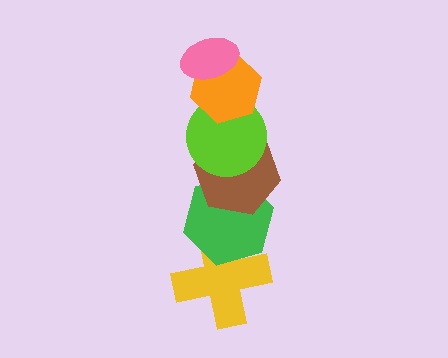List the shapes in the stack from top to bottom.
From top to bottom: the pink ellipse, the orange hexagon, the lime circle, the brown hexagon, the green hexagon, the yellow cross.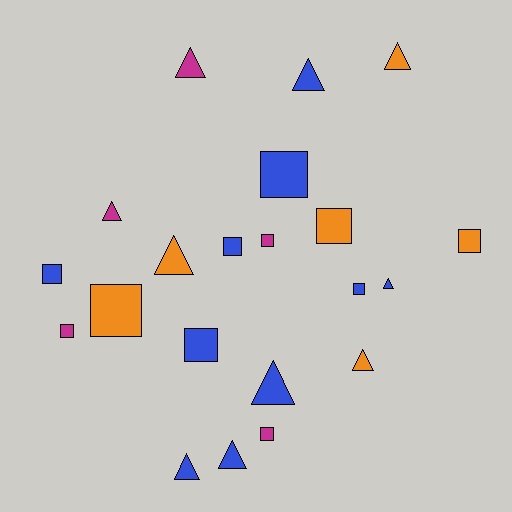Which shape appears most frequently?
Square, with 11 objects.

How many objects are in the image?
There are 21 objects.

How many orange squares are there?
There are 3 orange squares.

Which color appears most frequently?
Blue, with 10 objects.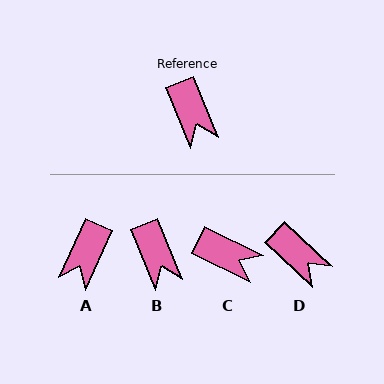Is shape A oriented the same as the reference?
No, it is off by about 47 degrees.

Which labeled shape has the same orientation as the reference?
B.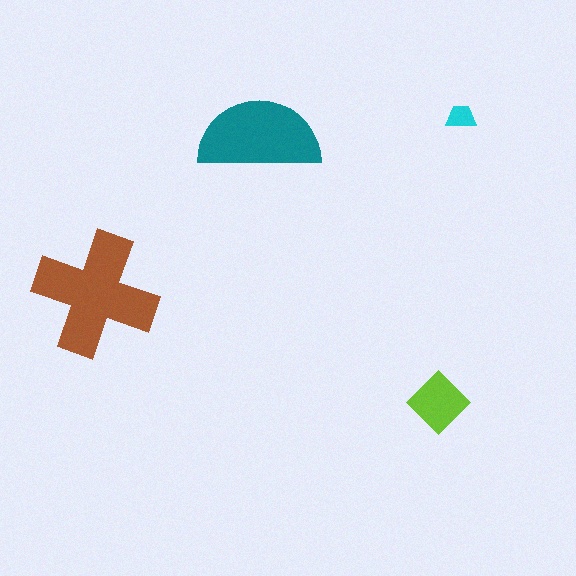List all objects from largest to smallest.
The brown cross, the teal semicircle, the lime diamond, the cyan trapezoid.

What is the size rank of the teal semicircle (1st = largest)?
2nd.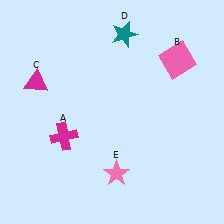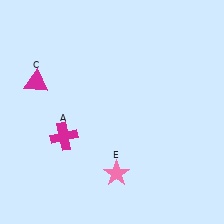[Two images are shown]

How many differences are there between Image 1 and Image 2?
There are 2 differences between the two images.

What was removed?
The pink square (B), the teal star (D) were removed in Image 2.